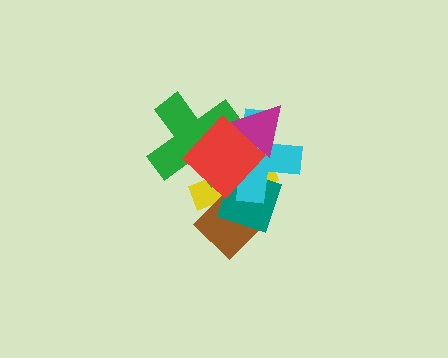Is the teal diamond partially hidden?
Yes, it is partially covered by another shape.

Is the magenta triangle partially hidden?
Yes, it is partially covered by another shape.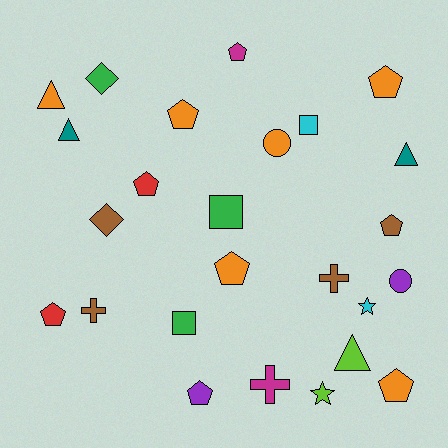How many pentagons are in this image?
There are 9 pentagons.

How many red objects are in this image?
There are 2 red objects.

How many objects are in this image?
There are 25 objects.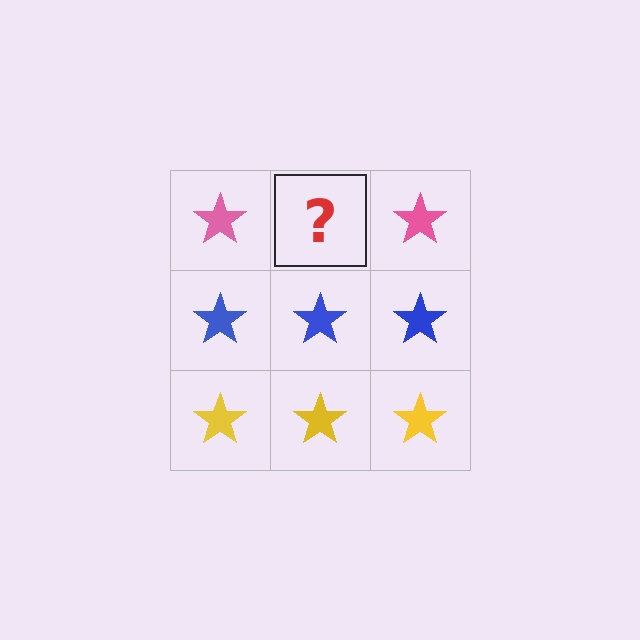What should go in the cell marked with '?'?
The missing cell should contain a pink star.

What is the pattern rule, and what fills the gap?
The rule is that each row has a consistent color. The gap should be filled with a pink star.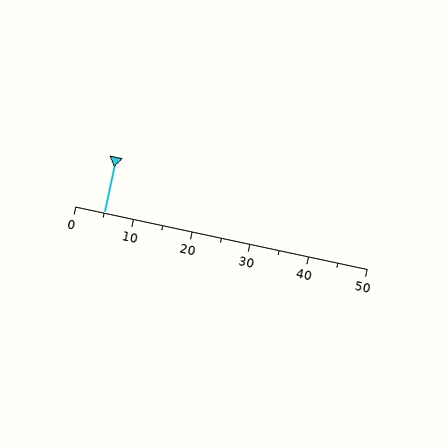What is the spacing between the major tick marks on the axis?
The major ticks are spaced 10 apart.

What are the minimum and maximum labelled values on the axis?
The axis runs from 0 to 50.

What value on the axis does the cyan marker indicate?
The marker indicates approximately 5.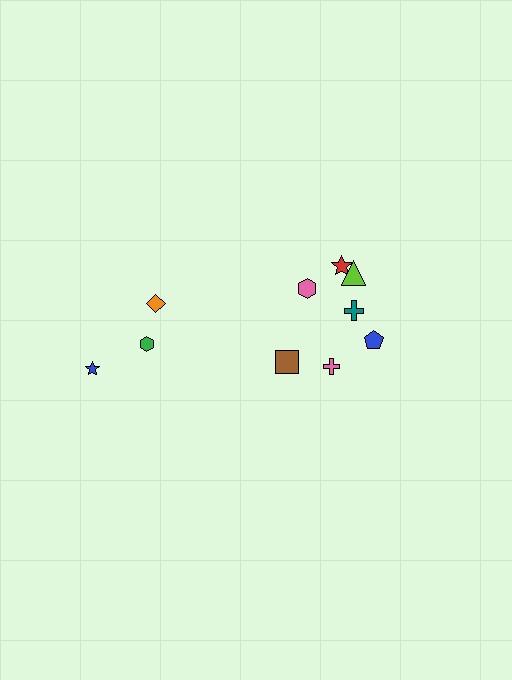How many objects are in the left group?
There are 3 objects.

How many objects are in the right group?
There are 7 objects.